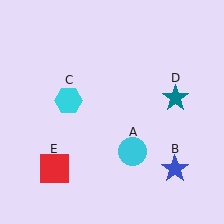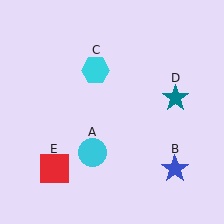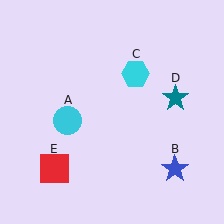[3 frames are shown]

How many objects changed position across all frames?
2 objects changed position: cyan circle (object A), cyan hexagon (object C).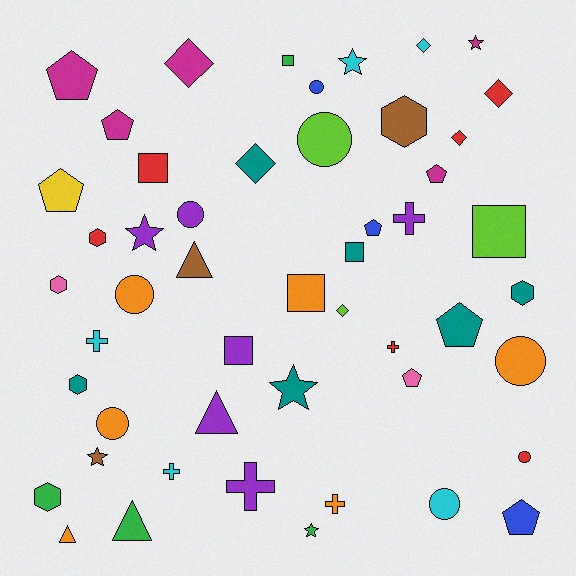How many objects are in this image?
There are 50 objects.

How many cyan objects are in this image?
There are 5 cyan objects.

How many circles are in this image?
There are 8 circles.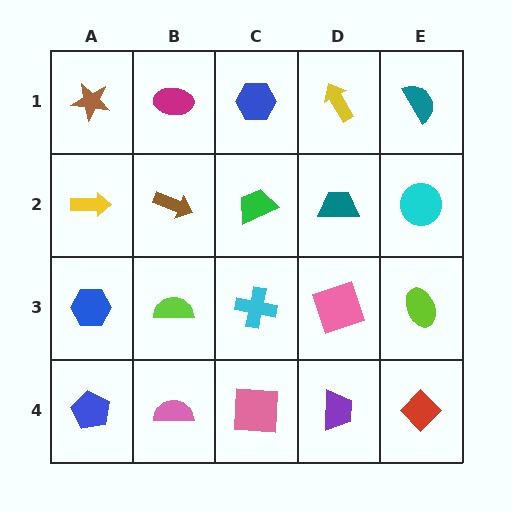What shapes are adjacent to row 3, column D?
A teal trapezoid (row 2, column D), a purple trapezoid (row 4, column D), a cyan cross (row 3, column C), a lime ellipse (row 3, column E).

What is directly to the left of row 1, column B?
A brown star.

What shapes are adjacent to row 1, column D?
A teal trapezoid (row 2, column D), a blue hexagon (row 1, column C), a teal semicircle (row 1, column E).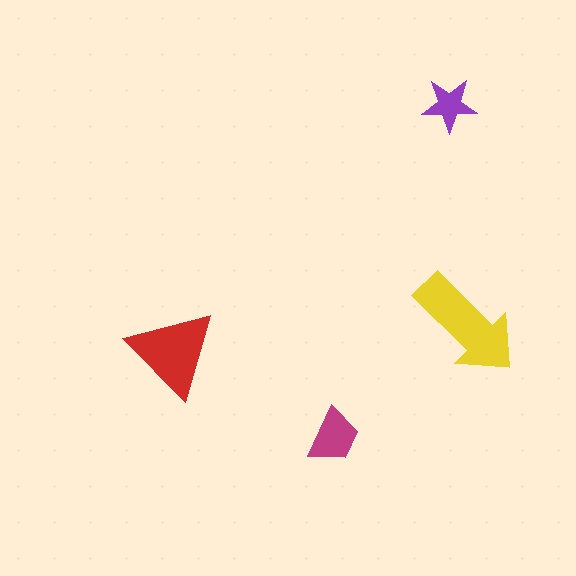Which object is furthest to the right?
The yellow arrow is rightmost.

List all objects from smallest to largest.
The purple star, the magenta trapezoid, the red triangle, the yellow arrow.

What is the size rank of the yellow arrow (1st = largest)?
1st.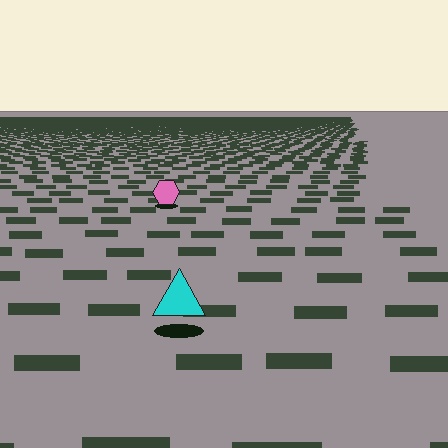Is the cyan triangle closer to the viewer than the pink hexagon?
Yes. The cyan triangle is closer — you can tell from the texture gradient: the ground texture is coarser near it.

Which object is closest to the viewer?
The cyan triangle is closest. The texture marks near it are larger and more spread out.